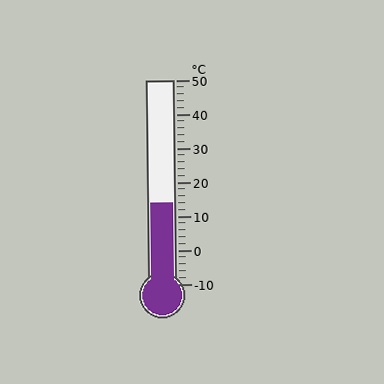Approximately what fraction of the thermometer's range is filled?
The thermometer is filled to approximately 40% of its range.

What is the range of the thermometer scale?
The thermometer scale ranges from -10°C to 50°C.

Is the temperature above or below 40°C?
The temperature is below 40°C.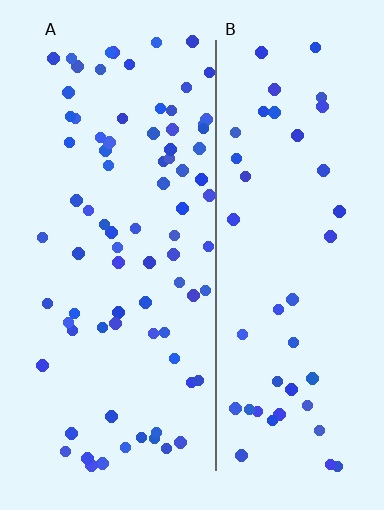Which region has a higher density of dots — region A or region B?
A (the left).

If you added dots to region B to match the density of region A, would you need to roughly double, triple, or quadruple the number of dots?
Approximately double.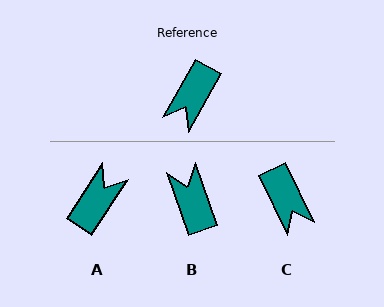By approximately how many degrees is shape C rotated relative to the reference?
Approximately 55 degrees counter-clockwise.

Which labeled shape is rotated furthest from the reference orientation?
A, about 176 degrees away.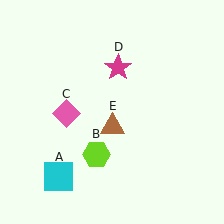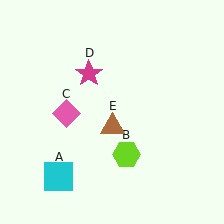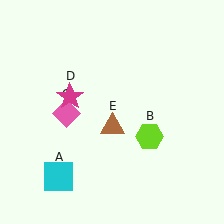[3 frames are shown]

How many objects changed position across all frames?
2 objects changed position: lime hexagon (object B), magenta star (object D).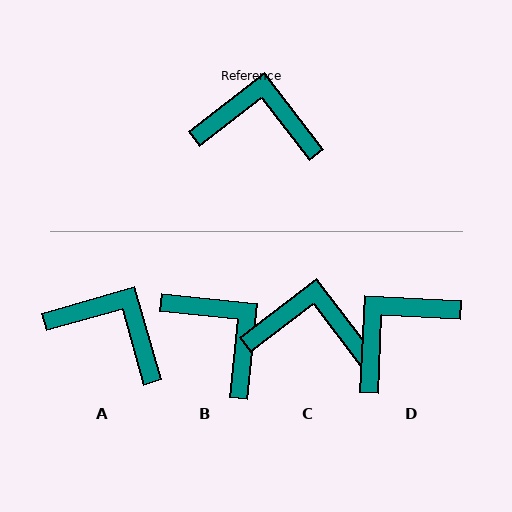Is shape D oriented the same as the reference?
No, it is off by about 50 degrees.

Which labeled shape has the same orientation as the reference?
C.